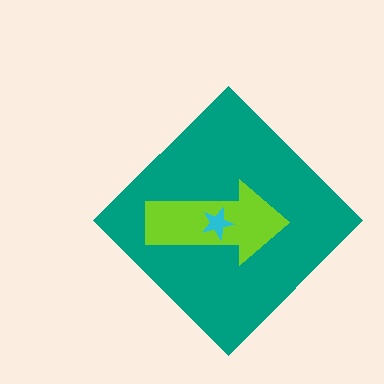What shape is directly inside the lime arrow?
The cyan star.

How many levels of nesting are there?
3.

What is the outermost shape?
The teal diamond.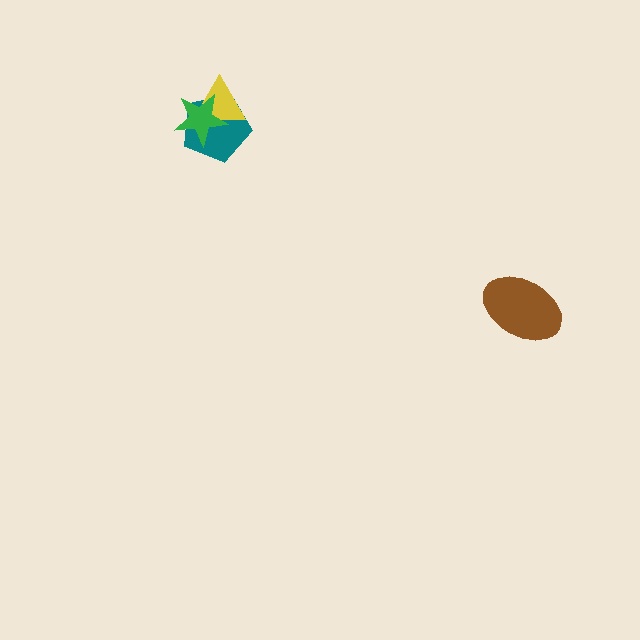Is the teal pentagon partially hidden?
Yes, it is partially covered by another shape.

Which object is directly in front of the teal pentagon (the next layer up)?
The yellow triangle is directly in front of the teal pentagon.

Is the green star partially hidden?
No, no other shape covers it.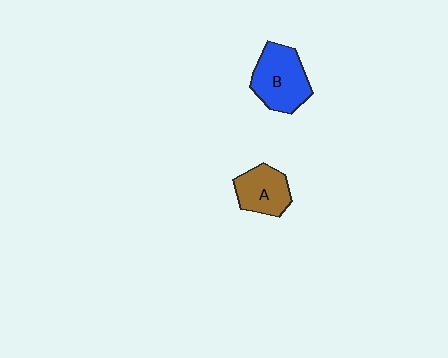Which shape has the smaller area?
Shape A (brown).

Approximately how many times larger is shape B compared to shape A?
Approximately 1.4 times.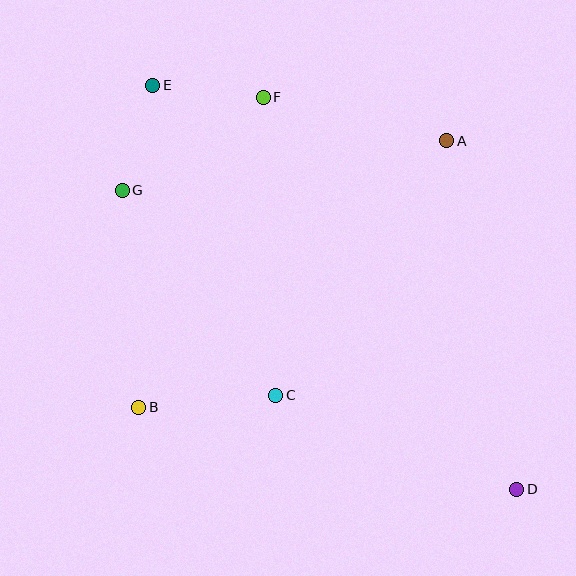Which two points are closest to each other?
Points E and G are closest to each other.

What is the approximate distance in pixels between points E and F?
The distance between E and F is approximately 111 pixels.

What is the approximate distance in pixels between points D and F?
The distance between D and F is approximately 467 pixels.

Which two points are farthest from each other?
Points D and E are farthest from each other.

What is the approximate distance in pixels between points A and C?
The distance between A and C is approximately 306 pixels.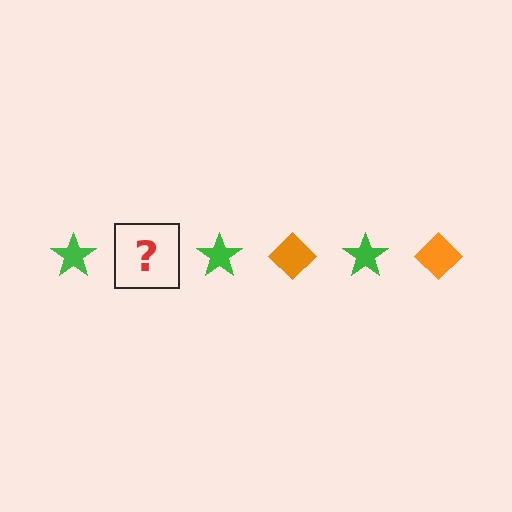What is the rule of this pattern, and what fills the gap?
The rule is that the pattern alternates between green star and orange diamond. The gap should be filled with an orange diamond.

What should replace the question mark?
The question mark should be replaced with an orange diamond.